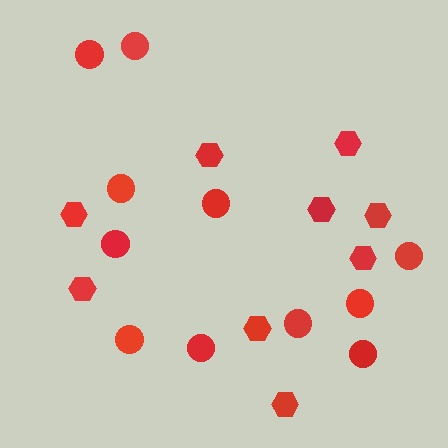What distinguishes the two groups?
There are 2 groups: one group of circles (11) and one group of hexagons (9).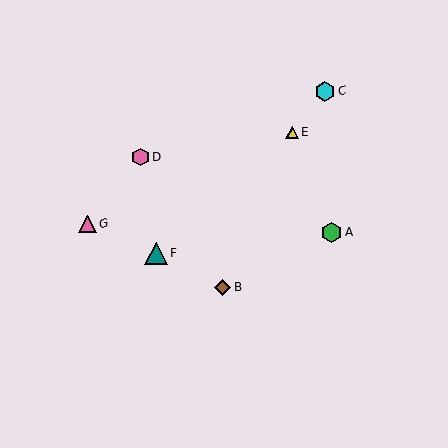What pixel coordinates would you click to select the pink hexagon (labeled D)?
Click at (141, 157) to select the pink hexagon D.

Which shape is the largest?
The teal triangle (labeled F) is the largest.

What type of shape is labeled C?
Shape C is a cyan hexagon.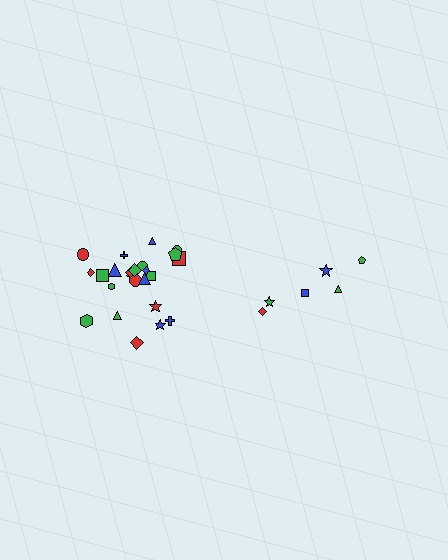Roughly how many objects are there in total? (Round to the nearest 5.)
Roughly 30 objects in total.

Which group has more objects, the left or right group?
The left group.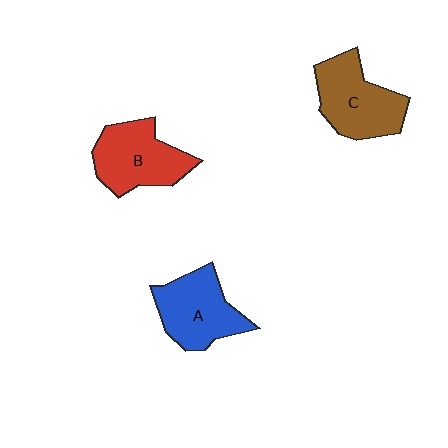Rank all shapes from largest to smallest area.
From largest to smallest: C (brown), B (red), A (blue).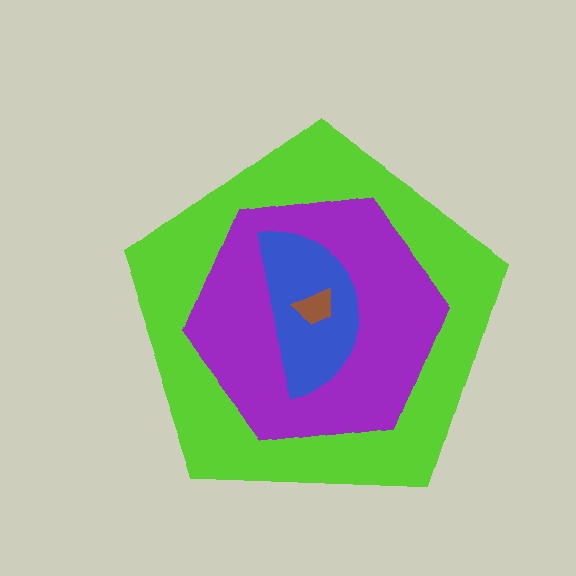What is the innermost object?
The brown trapezoid.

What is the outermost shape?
The lime pentagon.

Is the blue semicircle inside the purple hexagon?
Yes.